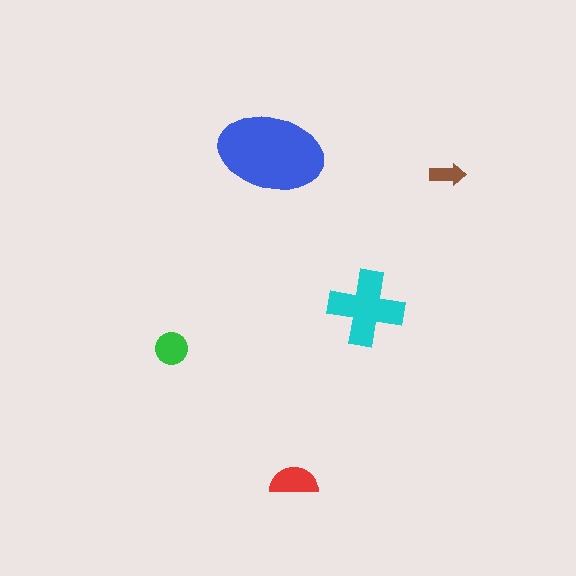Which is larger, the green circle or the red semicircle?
The red semicircle.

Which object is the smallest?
The brown arrow.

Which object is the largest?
The blue ellipse.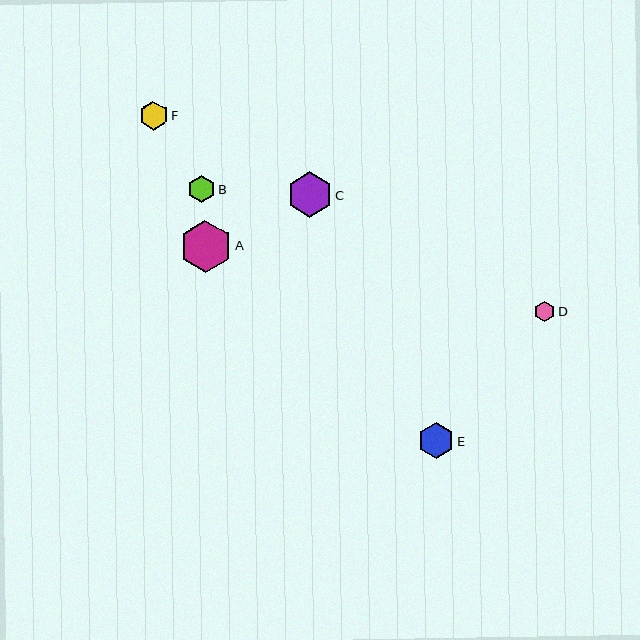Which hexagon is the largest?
Hexagon A is the largest with a size of approximately 52 pixels.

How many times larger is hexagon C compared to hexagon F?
Hexagon C is approximately 1.6 times the size of hexagon F.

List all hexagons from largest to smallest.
From largest to smallest: A, C, E, F, B, D.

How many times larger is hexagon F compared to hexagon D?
Hexagon F is approximately 1.4 times the size of hexagon D.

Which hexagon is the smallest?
Hexagon D is the smallest with a size of approximately 20 pixels.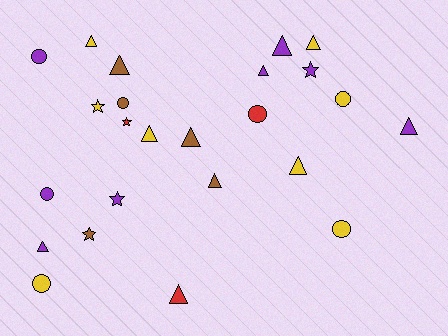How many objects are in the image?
There are 24 objects.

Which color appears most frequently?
Purple, with 8 objects.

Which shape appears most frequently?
Triangle, with 12 objects.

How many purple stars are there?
There are 2 purple stars.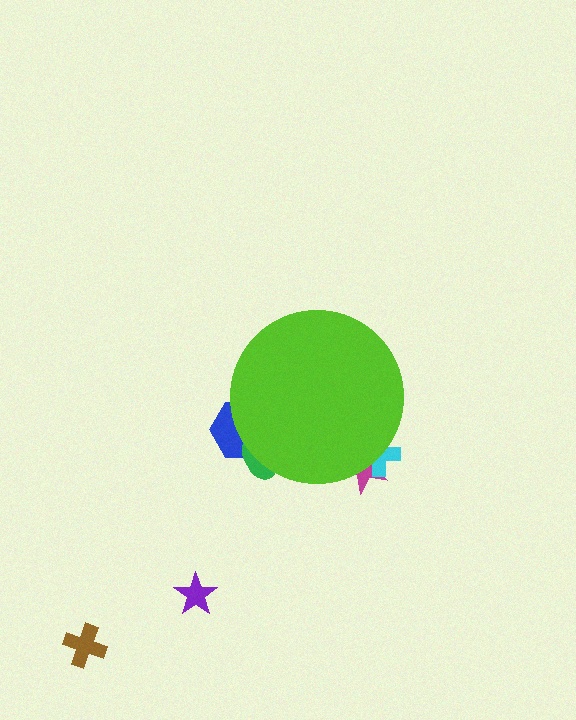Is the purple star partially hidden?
No, the purple star is fully visible.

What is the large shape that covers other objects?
A lime circle.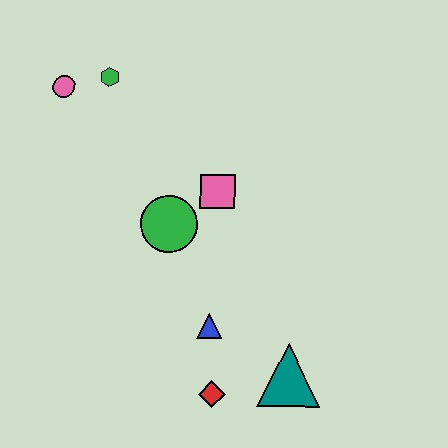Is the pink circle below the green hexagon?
Yes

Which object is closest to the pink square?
The green circle is closest to the pink square.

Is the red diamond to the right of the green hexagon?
Yes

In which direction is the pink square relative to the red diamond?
The pink square is above the red diamond.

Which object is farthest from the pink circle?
The teal triangle is farthest from the pink circle.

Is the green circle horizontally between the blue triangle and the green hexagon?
Yes